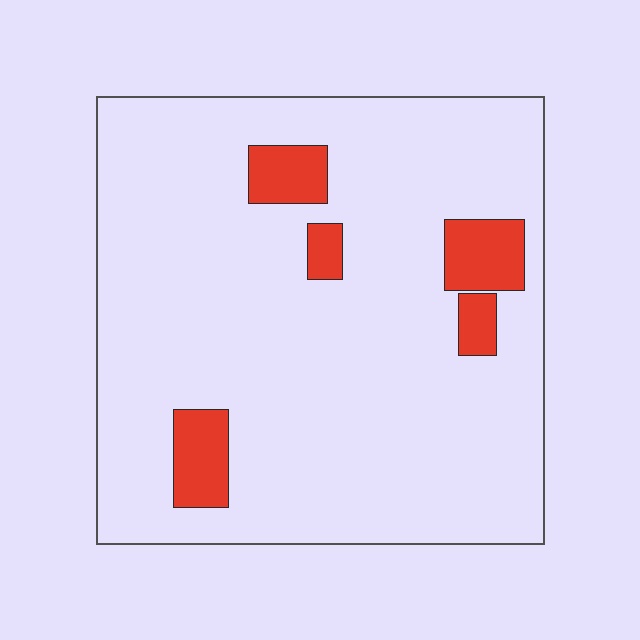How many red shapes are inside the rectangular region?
5.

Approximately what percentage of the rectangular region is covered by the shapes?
Approximately 10%.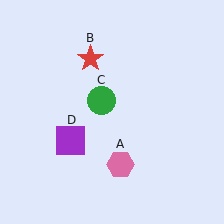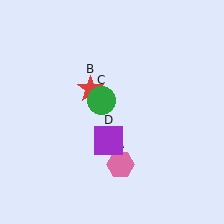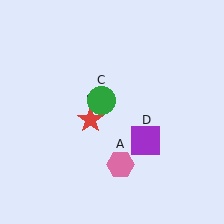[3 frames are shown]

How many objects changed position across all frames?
2 objects changed position: red star (object B), purple square (object D).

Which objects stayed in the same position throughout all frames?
Pink hexagon (object A) and green circle (object C) remained stationary.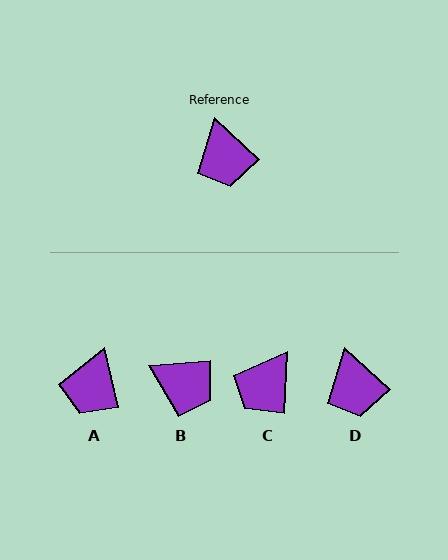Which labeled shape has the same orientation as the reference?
D.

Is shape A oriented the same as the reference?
No, it is off by about 34 degrees.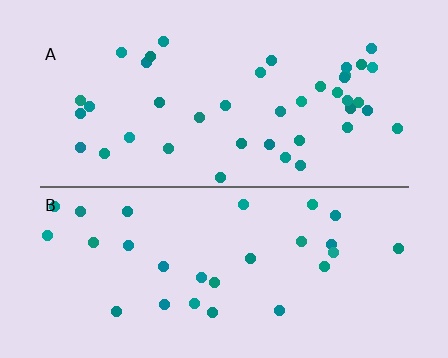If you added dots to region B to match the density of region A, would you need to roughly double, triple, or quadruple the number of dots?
Approximately double.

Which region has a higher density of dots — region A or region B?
A (the top).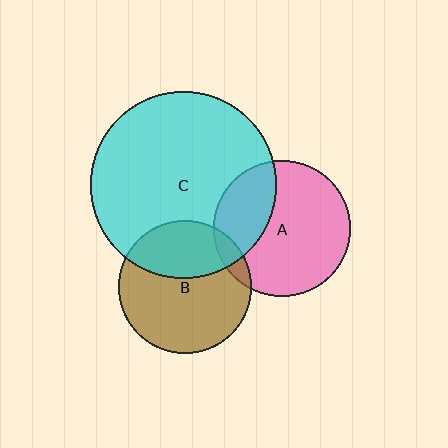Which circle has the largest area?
Circle C (cyan).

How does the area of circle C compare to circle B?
Approximately 2.0 times.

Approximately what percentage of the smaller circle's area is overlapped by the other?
Approximately 5%.